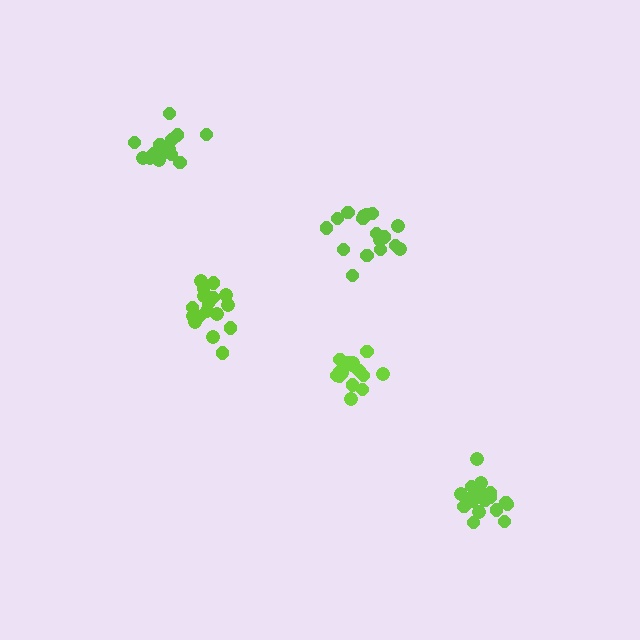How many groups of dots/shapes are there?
There are 5 groups.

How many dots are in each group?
Group 1: 16 dots, Group 2: 18 dots, Group 3: 17 dots, Group 4: 15 dots, Group 5: 18 dots (84 total).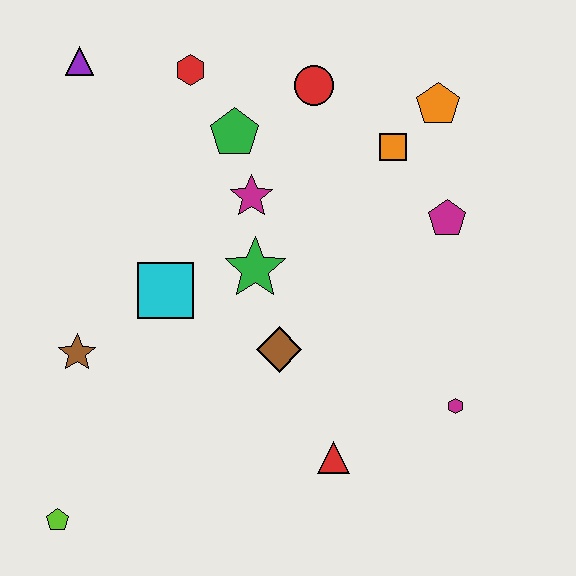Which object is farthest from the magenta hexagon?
The purple triangle is farthest from the magenta hexagon.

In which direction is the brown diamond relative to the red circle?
The brown diamond is below the red circle.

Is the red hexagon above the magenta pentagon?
Yes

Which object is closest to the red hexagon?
The green pentagon is closest to the red hexagon.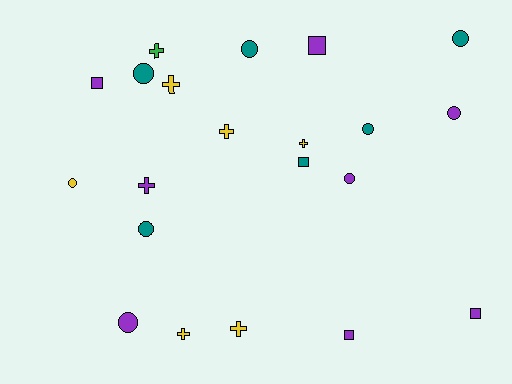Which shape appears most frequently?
Circle, with 9 objects.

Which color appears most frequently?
Purple, with 8 objects.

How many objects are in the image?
There are 21 objects.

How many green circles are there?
There are no green circles.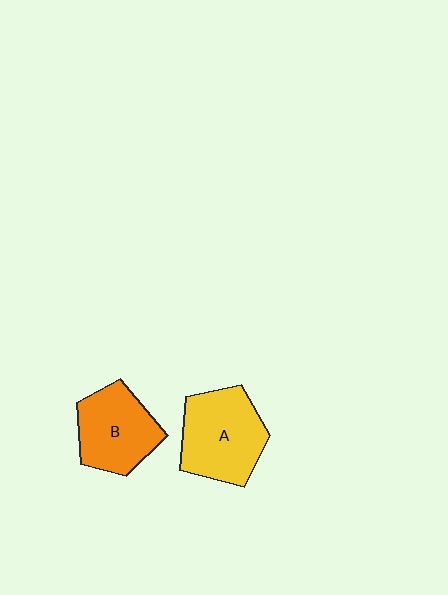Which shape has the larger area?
Shape A (yellow).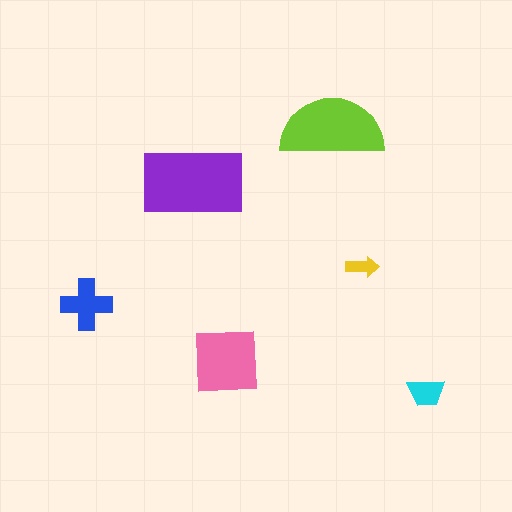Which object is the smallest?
The yellow arrow.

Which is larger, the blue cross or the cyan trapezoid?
The blue cross.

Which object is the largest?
The purple rectangle.